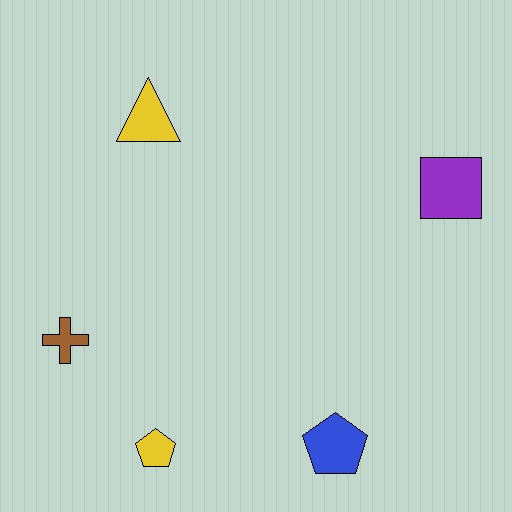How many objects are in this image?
There are 5 objects.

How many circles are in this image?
There are no circles.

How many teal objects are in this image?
There are no teal objects.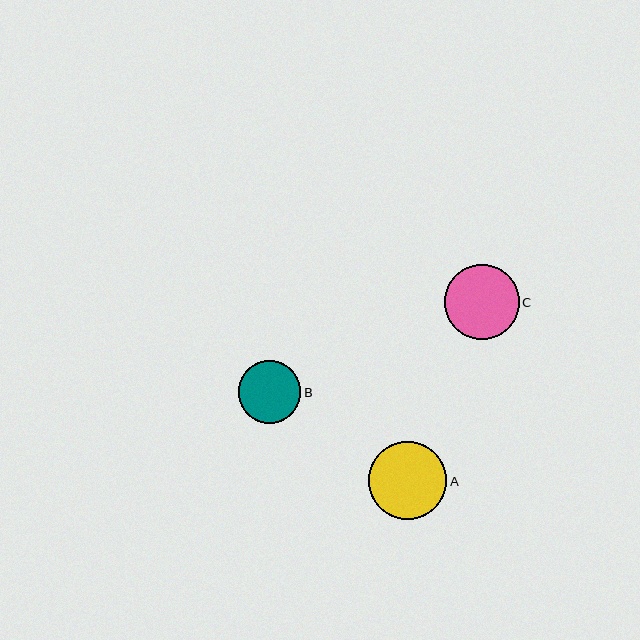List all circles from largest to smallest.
From largest to smallest: A, C, B.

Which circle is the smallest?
Circle B is the smallest with a size of approximately 63 pixels.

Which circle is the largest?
Circle A is the largest with a size of approximately 78 pixels.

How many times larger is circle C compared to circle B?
Circle C is approximately 1.2 times the size of circle B.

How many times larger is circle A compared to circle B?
Circle A is approximately 1.2 times the size of circle B.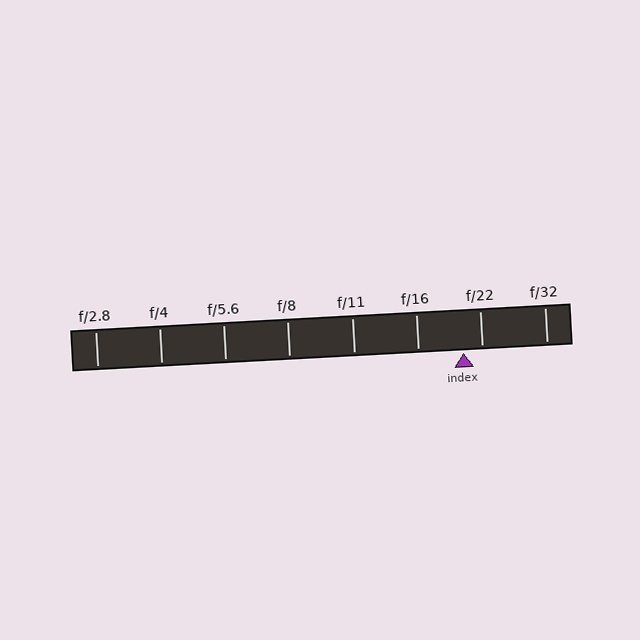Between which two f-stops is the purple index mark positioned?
The index mark is between f/16 and f/22.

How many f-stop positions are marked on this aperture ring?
There are 8 f-stop positions marked.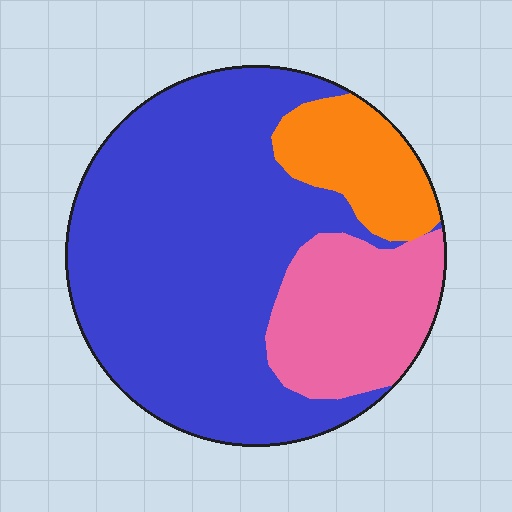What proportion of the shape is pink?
Pink covers about 20% of the shape.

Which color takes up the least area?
Orange, at roughly 15%.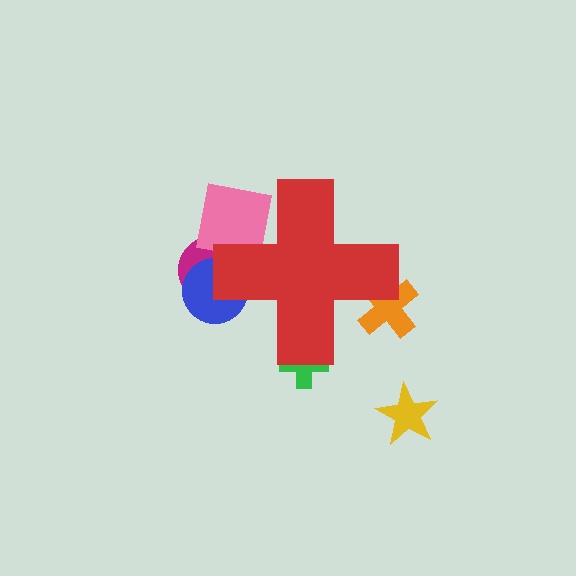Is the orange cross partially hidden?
Yes, the orange cross is partially hidden behind the red cross.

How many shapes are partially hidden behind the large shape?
5 shapes are partially hidden.